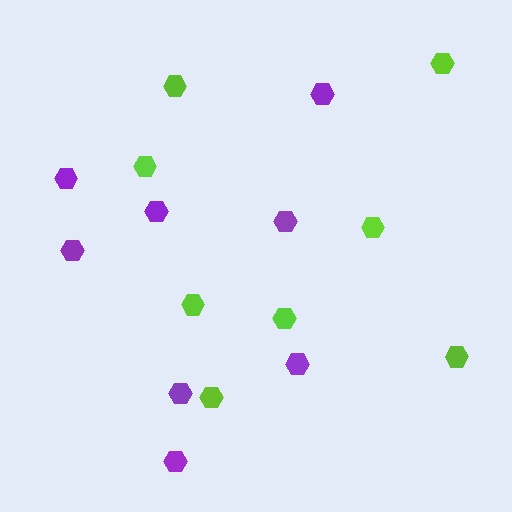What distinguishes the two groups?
There are 2 groups: one group of lime hexagons (8) and one group of purple hexagons (8).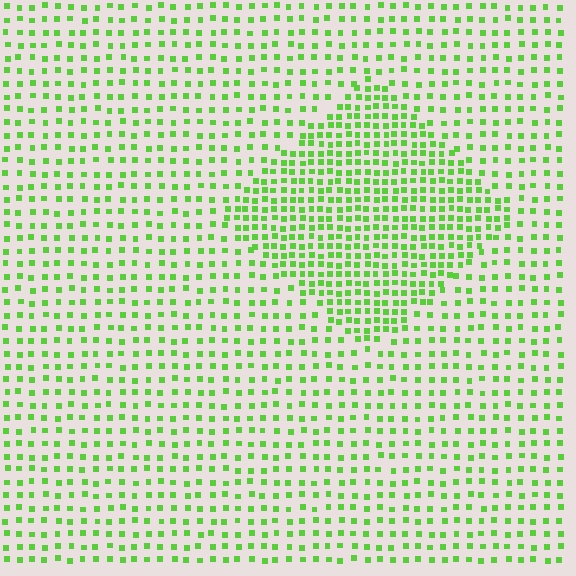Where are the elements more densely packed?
The elements are more densely packed inside the diamond boundary.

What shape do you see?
I see a diamond.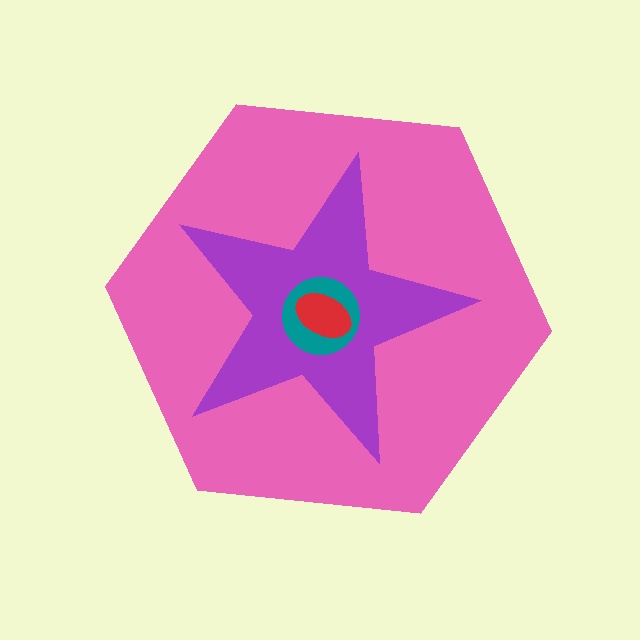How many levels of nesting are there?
4.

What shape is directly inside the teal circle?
The red ellipse.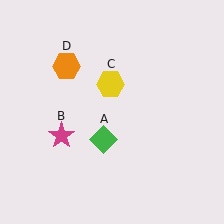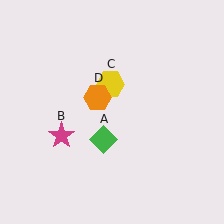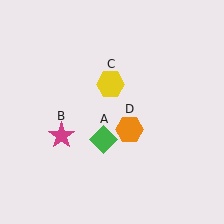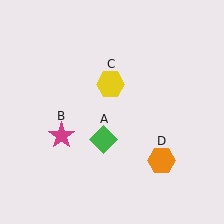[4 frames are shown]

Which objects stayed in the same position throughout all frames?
Green diamond (object A) and magenta star (object B) and yellow hexagon (object C) remained stationary.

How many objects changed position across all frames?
1 object changed position: orange hexagon (object D).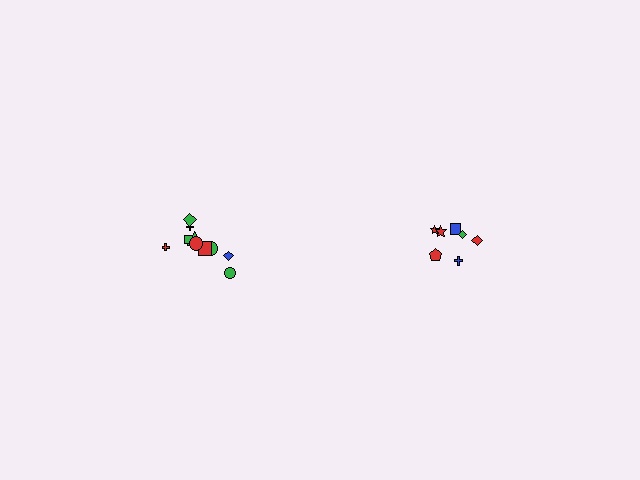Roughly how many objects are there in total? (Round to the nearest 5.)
Roughly 20 objects in total.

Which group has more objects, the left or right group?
The left group.